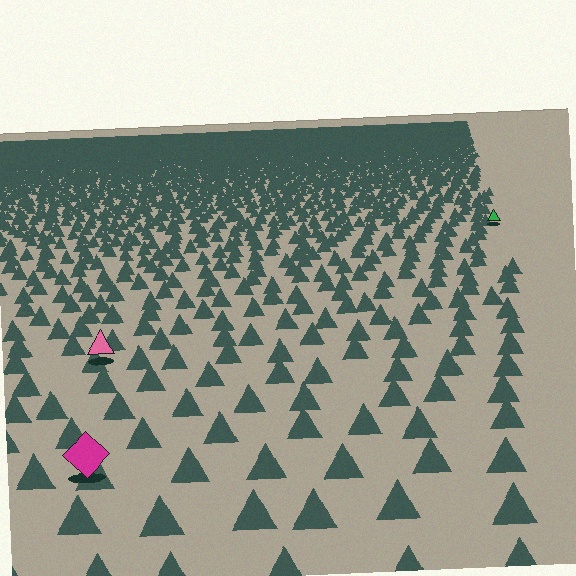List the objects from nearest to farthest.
From nearest to farthest: the magenta diamond, the pink triangle, the green triangle.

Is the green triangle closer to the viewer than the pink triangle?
No. The pink triangle is closer — you can tell from the texture gradient: the ground texture is coarser near it.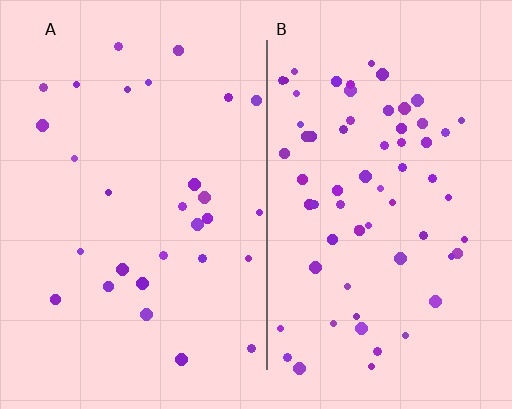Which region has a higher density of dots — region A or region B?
B (the right).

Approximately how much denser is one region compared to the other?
Approximately 2.2× — region B over region A.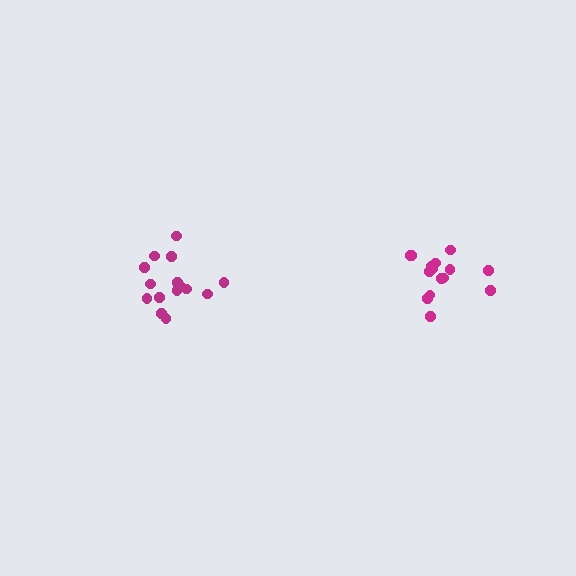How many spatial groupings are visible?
There are 2 spatial groupings.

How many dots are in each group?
Group 1: 16 dots, Group 2: 16 dots (32 total).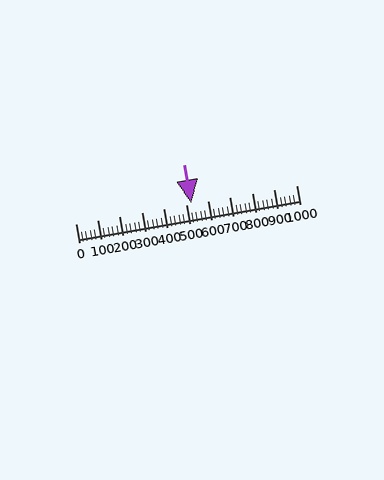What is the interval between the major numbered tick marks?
The major tick marks are spaced 100 units apart.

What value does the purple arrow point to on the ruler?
The purple arrow points to approximately 526.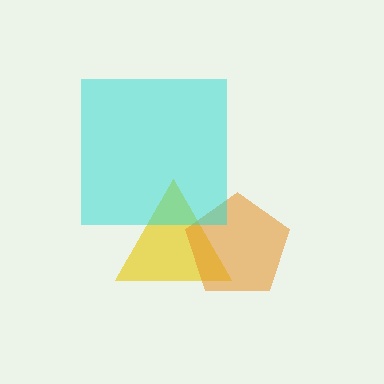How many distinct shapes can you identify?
There are 3 distinct shapes: a yellow triangle, an orange pentagon, a cyan square.